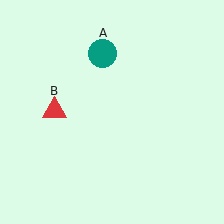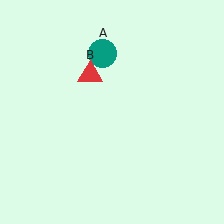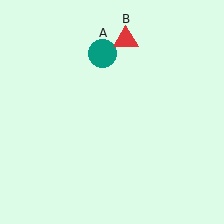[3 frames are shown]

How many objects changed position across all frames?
1 object changed position: red triangle (object B).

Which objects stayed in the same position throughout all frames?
Teal circle (object A) remained stationary.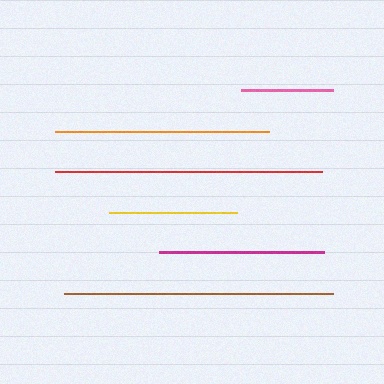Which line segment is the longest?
The brown line is the longest at approximately 269 pixels.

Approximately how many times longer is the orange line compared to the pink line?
The orange line is approximately 2.3 times the length of the pink line.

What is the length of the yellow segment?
The yellow segment is approximately 128 pixels long.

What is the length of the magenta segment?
The magenta segment is approximately 165 pixels long.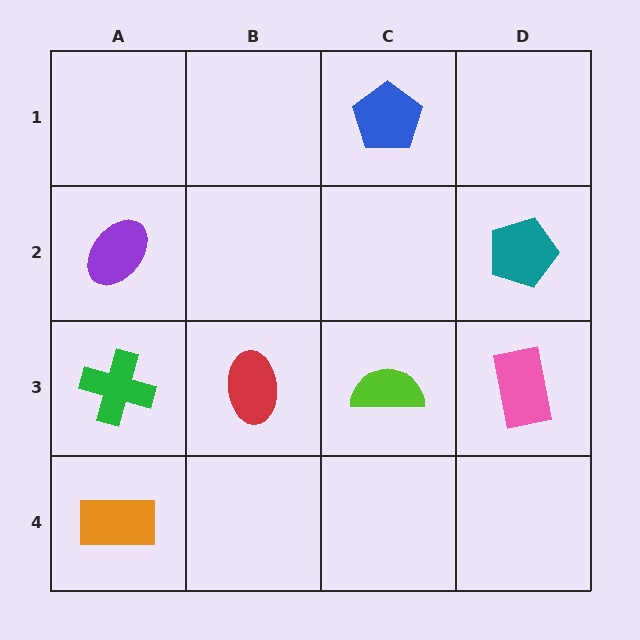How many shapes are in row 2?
2 shapes.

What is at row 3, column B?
A red ellipse.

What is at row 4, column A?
An orange rectangle.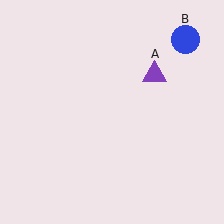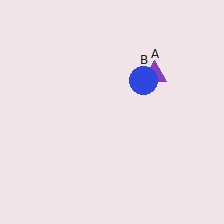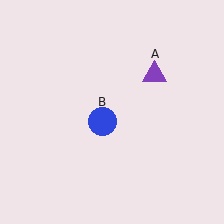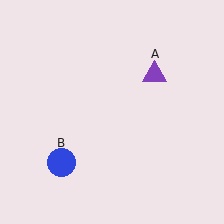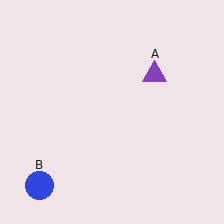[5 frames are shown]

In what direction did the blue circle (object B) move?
The blue circle (object B) moved down and to the left.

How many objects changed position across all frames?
1 object changed position: blue circle (object B).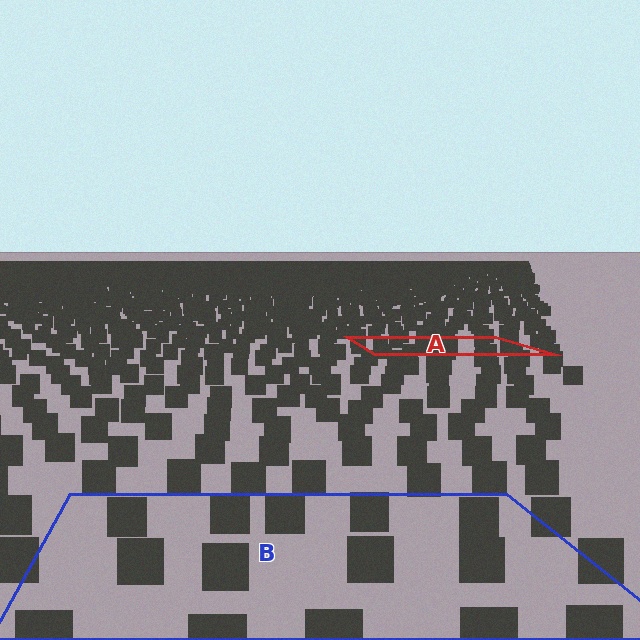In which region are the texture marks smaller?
The texture marks are smaller in region A, because it is farther away.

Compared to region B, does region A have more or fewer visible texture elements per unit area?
Region A has more texture elements per unit area — they are packed more densely because it is farther away.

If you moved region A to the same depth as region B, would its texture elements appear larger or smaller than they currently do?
They would appear larger. At a closer depth, the same texture elements are projected at a bigger on-screen size.